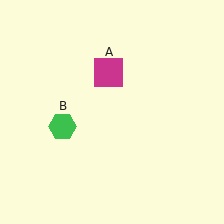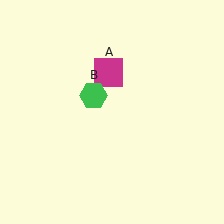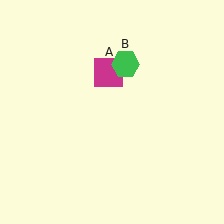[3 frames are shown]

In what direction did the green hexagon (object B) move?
The green hexagon (object B) moved up and to the right.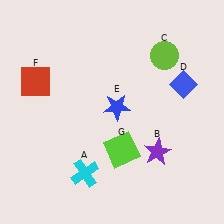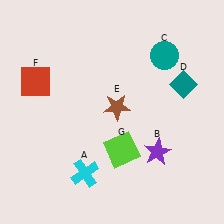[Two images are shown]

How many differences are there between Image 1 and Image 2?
There are 3 differences between the two images.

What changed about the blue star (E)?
In Image 1, E is blue. In Image 2, it changed to brown.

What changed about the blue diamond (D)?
In Image 1, D is blue. In Image 2, it changed to teal.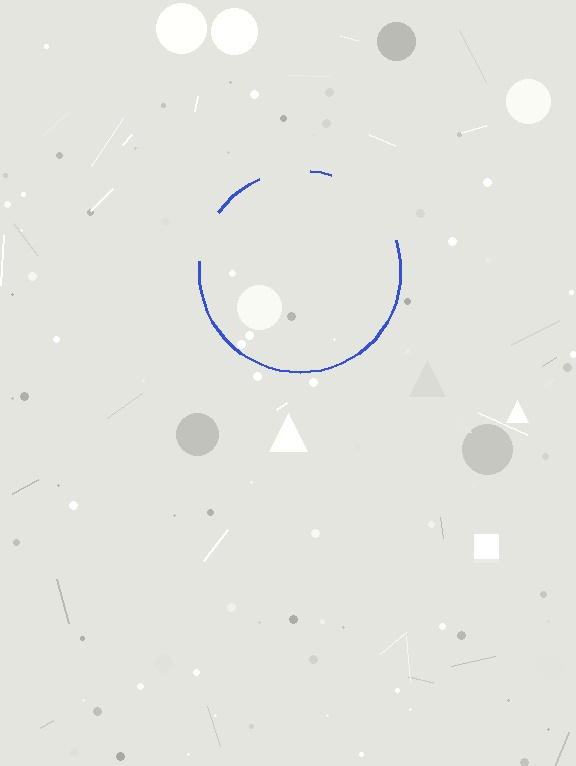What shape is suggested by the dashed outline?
The dashed outline suggests a circle.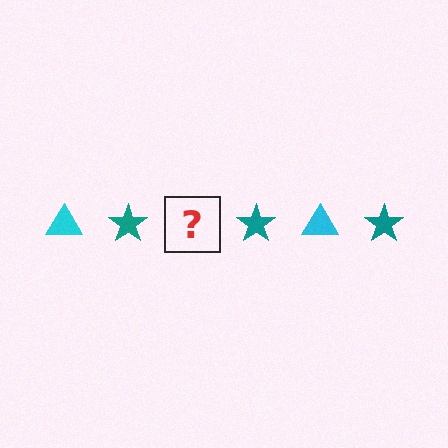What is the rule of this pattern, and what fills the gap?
The rule is that the pattern alternates between cyan triangle and teal star. The gap should be filled with a cyan triangle.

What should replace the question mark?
The question mark should be replaced with a cyan triangle.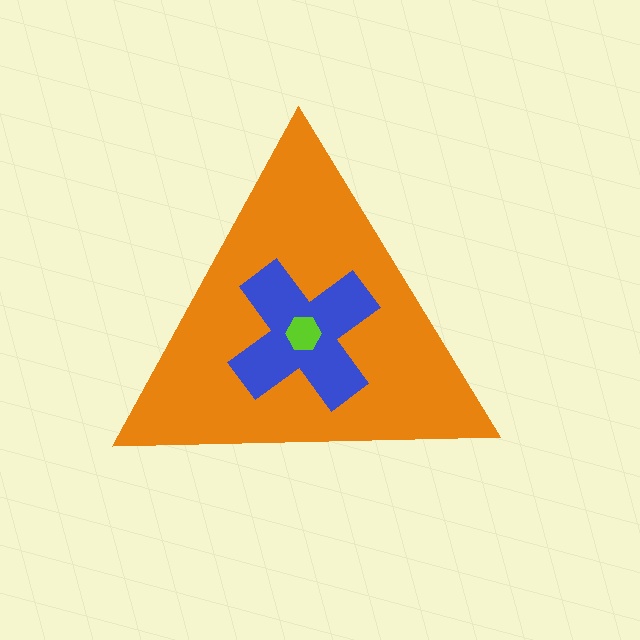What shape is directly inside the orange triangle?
The blue cross.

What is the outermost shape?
The orange triangle.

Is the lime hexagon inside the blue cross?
Yes.